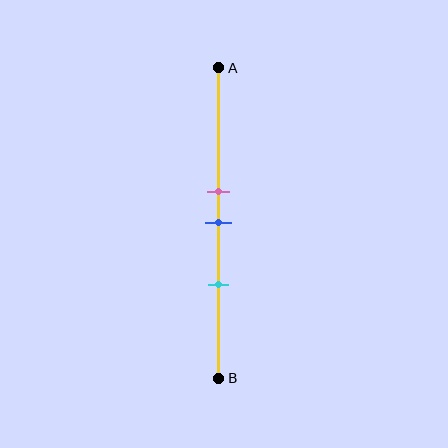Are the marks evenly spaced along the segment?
Yes, the marks are approximately evenly spaced.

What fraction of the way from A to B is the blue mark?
The blue mark is approximately 50% (0.5) of the way from A to B.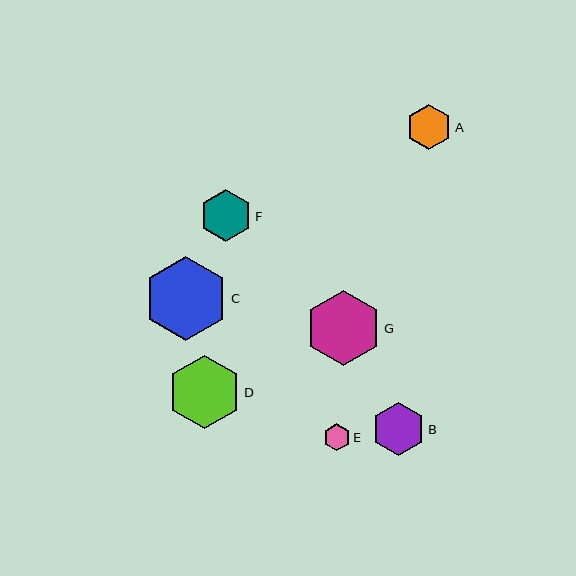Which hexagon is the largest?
Hexagon C is the largest with a size of approximately 84 pixels.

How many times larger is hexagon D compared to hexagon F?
Hexagon D is approximately 1.4 times the size of hexagon F.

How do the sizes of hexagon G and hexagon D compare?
Hexagon G and hexagon D are approximately the same size.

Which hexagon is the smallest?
Hexagon E is the smallest with a size of approximately 27 pixels.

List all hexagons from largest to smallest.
From largest to smallest: C, G, D, B, F, A, E.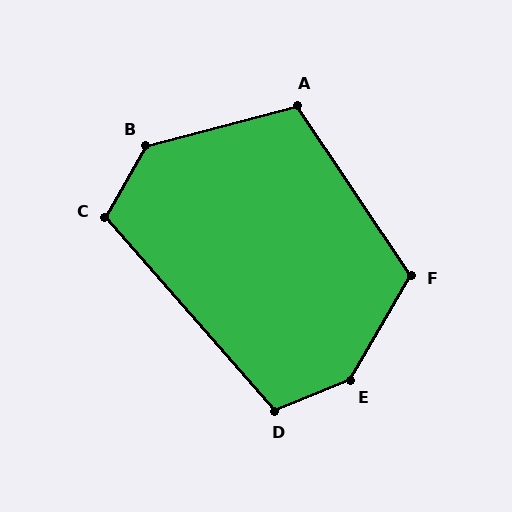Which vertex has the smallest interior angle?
A, at approximately 109 degrees.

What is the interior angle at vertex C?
Approximately 109 degrees (obtuse).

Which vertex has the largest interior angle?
E, at approximately 142 degrees.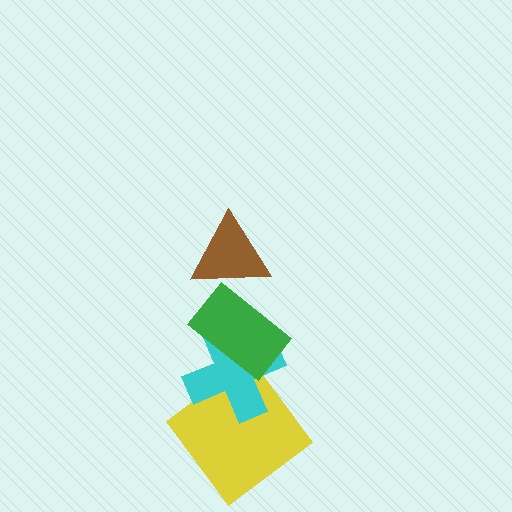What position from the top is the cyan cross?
The cyan cross is 3rd from the top.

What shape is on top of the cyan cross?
The green rectangle is on top of the cyan cross.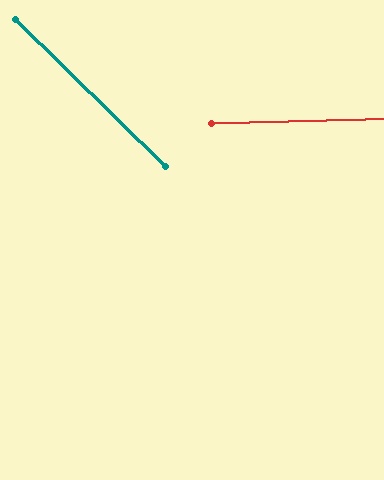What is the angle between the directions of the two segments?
Approximately 46 degrees.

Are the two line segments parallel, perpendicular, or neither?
Neither parallel nor perpendicular — they differ by about 46°.